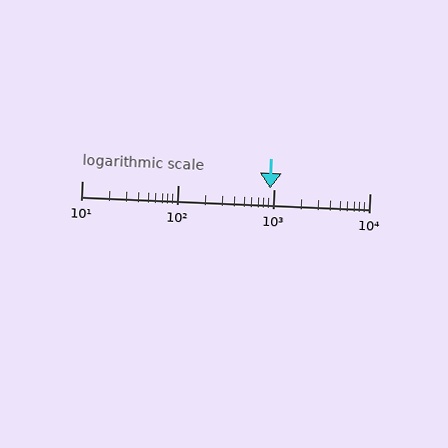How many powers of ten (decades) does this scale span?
The scale spans 3 decades, from 10 to 10000.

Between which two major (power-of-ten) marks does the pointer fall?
The pointer is between 100 and 1000.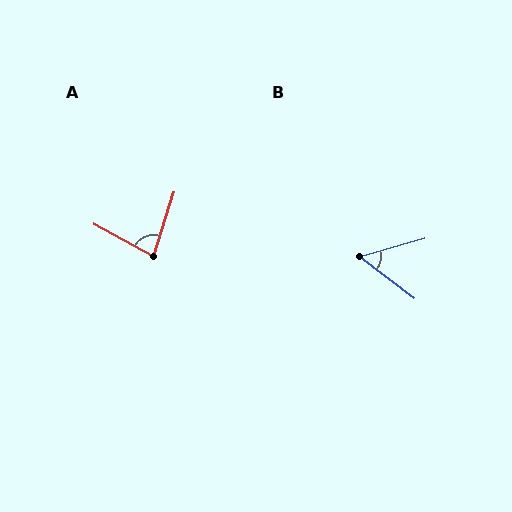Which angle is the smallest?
B, at approximately 53 degrees.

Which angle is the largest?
A, at approximately 78 degrees.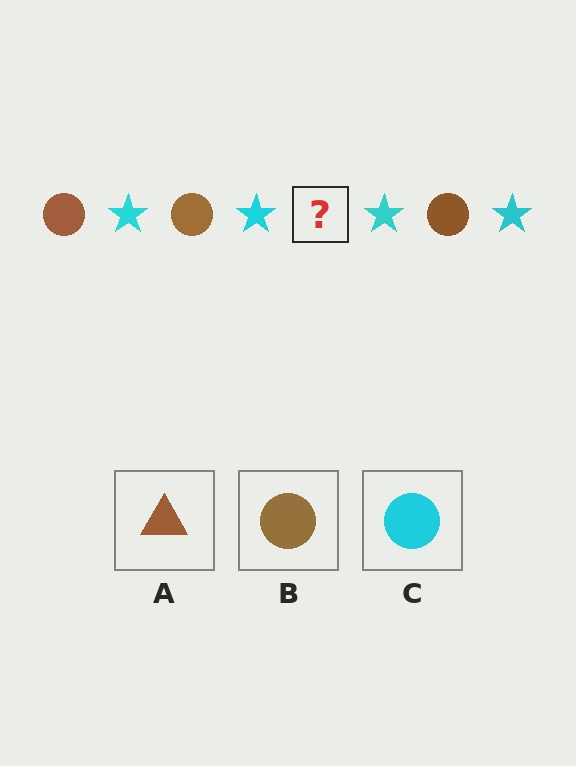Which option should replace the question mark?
Option B.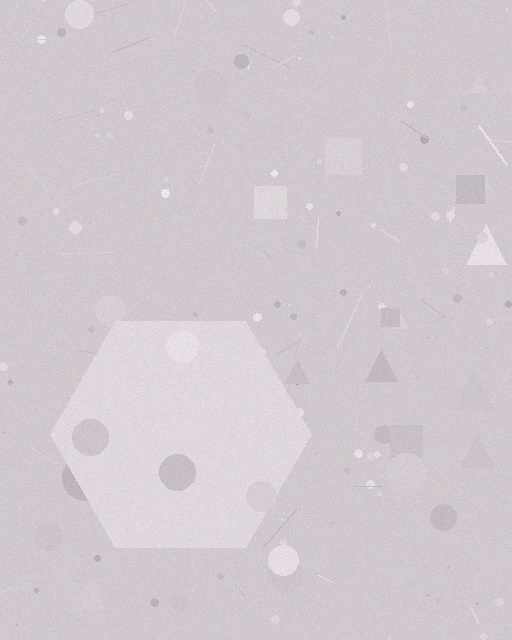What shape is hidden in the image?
A hexagon is hidden in the image.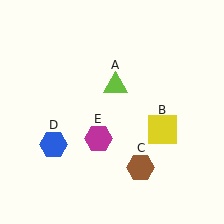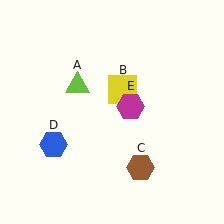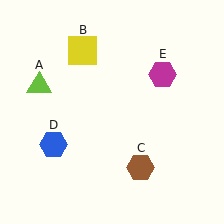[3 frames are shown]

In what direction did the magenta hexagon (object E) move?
The magenta hexagon (object E) moved up and to the right.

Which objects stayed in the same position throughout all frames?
Brown hexagon (object C) and blue hexagon (object D) remained stationary.